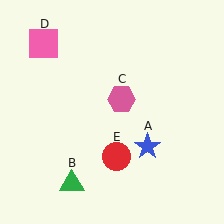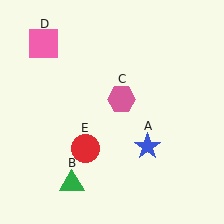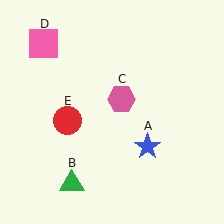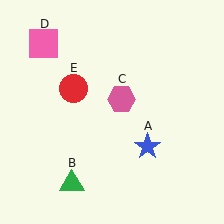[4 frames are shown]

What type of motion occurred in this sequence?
The red circle (object E) rotated clockwise around the center of the scene.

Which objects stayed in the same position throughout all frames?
Blue star (object A) and green triangle (object B) and pink hexagon (object C) and pink square (object D) remained stationary.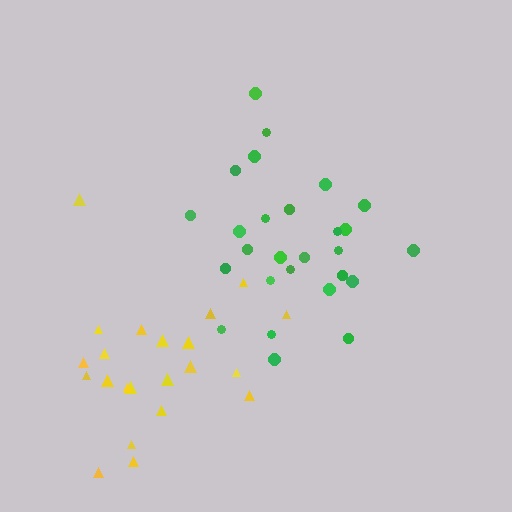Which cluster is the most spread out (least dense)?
Yellow.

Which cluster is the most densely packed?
Green.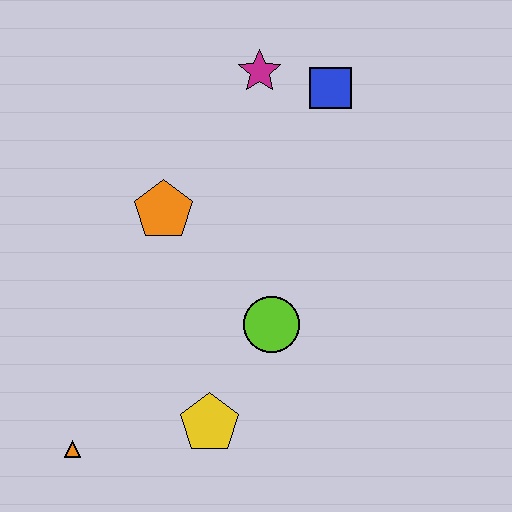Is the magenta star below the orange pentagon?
No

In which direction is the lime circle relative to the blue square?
The lime circle is below the blue square.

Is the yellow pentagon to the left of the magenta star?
Yes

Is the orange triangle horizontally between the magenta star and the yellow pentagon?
No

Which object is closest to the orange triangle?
The yellow pentagon is closest to the orange triangle.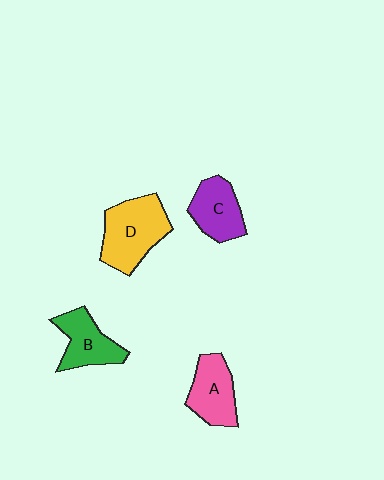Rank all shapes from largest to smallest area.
From largest to smallest: D (yellow), A (pink), B (green), C (purple).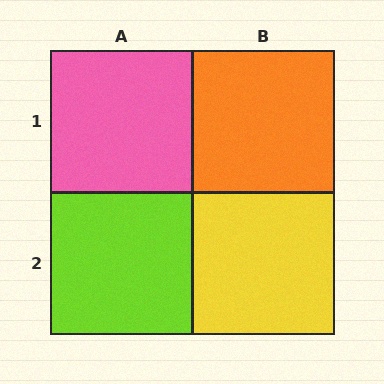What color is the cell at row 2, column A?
Lime.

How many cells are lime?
1 cell is lime.